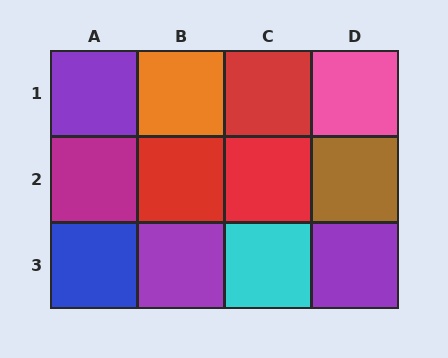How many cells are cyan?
1 cell is cyan.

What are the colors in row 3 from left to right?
Blue, purple, cyan, purple.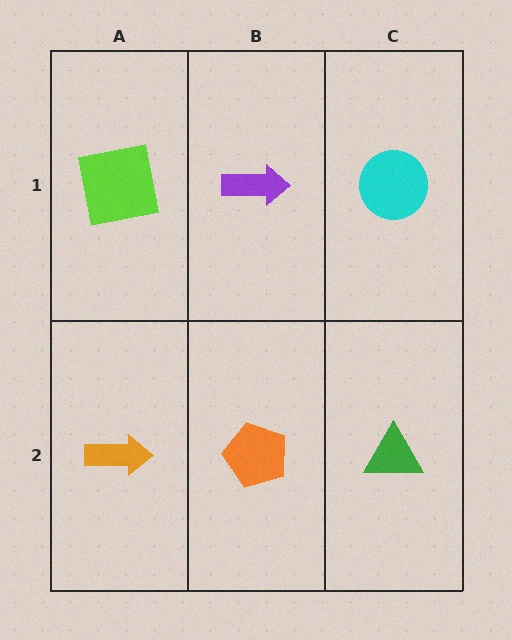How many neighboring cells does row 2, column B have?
3.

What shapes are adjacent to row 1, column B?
An orange pentagon (row 2, column B), a lime square (row 1, column A), a cyan circle (row 1, column C).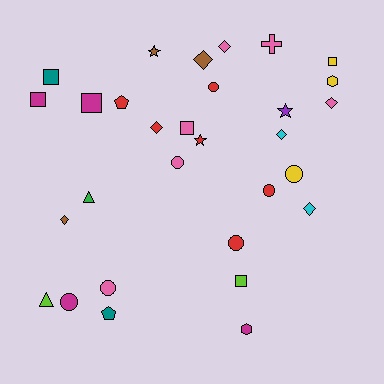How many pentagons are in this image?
There are 2 pentagons.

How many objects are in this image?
There are 30 objects.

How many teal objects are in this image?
There are 2 teal objects.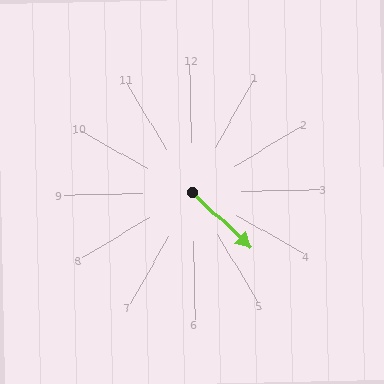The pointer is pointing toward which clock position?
Roughly 4 o'clock.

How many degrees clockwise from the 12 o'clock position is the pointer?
Approximately 135 degrees.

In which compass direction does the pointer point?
Southeast.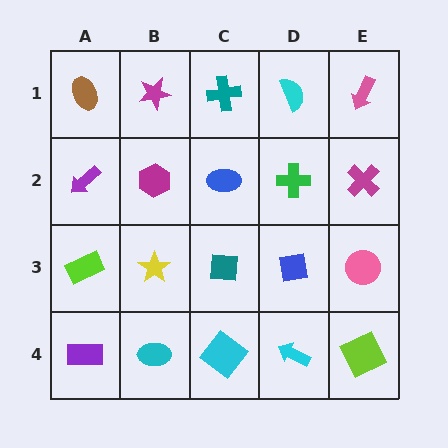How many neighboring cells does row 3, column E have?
3.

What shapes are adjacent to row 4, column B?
A yellow star (row 3, column B), a purple rectangle (row 4, column A), a cyan diamond (row 4, column C).